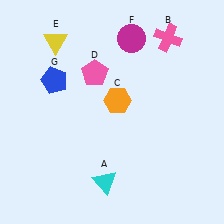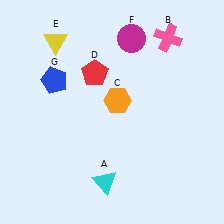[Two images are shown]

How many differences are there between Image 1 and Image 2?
There is 1 difference between the two images.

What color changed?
The pentagon (D) changed from pink in Image 1 to red in Image 2.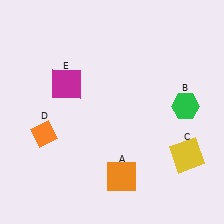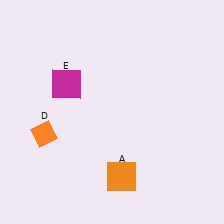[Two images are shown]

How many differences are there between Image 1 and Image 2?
There are 2 differences between the two images.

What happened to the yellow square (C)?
The yellow square (C) was removed in Image 2. It was in the bottom-right area of Image 1.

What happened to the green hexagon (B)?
The green hexagon (B) was removed in Image 2. It was in the top-right area of Image 1.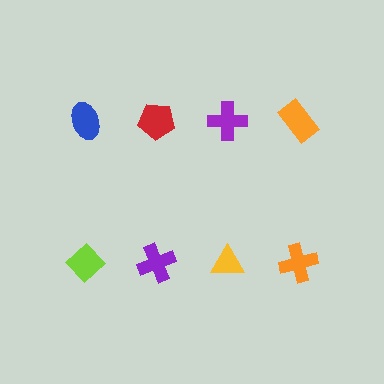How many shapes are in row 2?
4 shapes.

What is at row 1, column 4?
An orange rectangle.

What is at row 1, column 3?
A purple cross.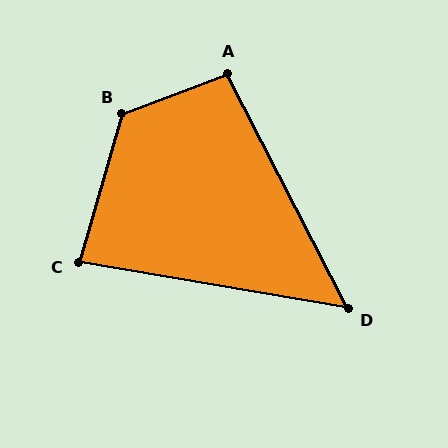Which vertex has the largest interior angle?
B, at approximately 127 degrees.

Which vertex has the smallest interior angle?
D, at approximately 53 degrees.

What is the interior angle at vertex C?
Approximately 84 degrees (acute).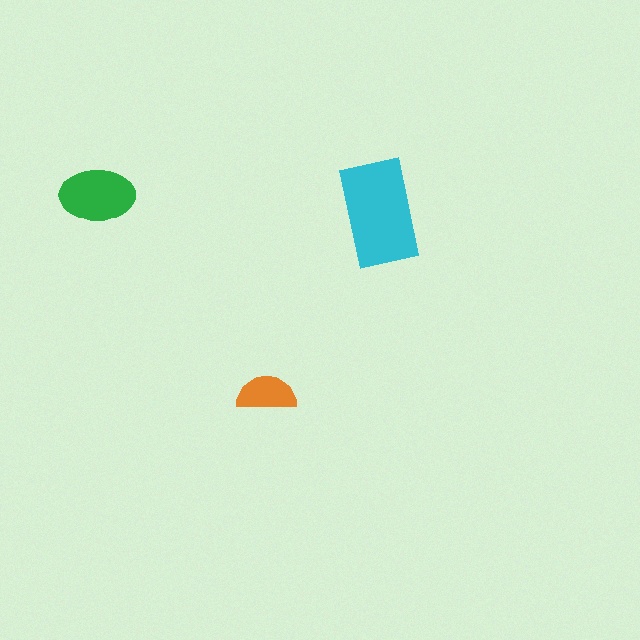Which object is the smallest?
The orange semicircle.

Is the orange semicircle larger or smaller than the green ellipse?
Smaller.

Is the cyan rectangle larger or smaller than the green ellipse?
Larger.